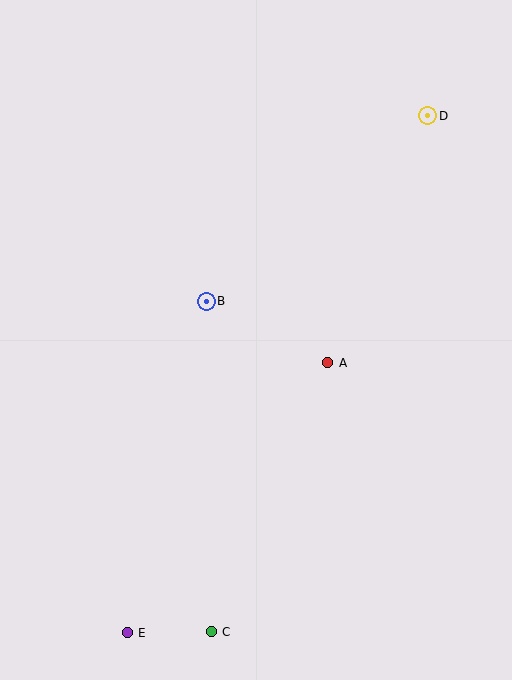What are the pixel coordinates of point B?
Point B is at (206, 301).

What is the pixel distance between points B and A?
The distance between B and A is 136 pixels.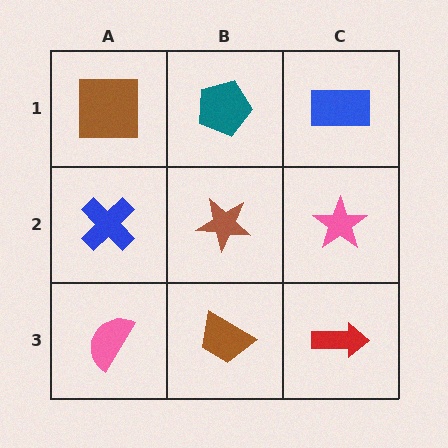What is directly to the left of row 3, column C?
A brown trapezoid.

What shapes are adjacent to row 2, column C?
A blue rectangle (row 1, column C), a red arrow (row 3, column C), a brown star (row 2, column B).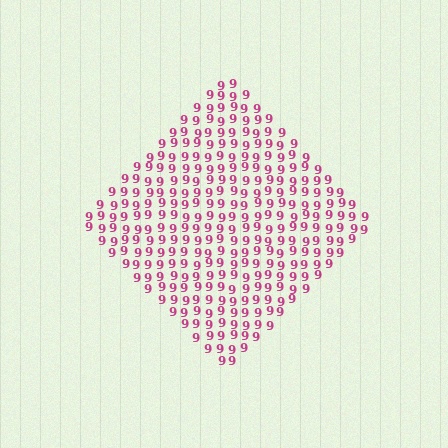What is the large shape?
The large shape is a diamond.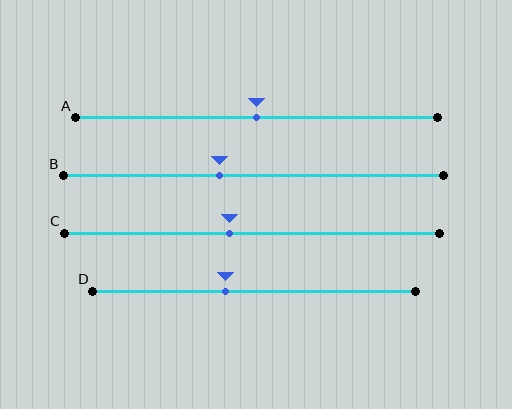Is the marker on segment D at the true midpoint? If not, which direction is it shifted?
No, the marker on segment D is shifted to the left by about 9% of the segment length.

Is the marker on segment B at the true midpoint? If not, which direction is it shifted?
No, the marker on segment B is shifted to the left by about 9% of the segment length.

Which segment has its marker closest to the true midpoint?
Segment A has its marker closest to the true midpoint.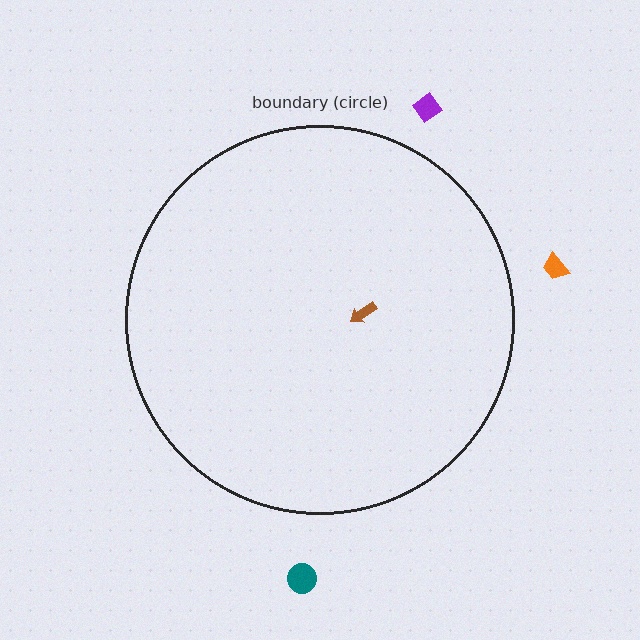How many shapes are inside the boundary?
1 inside, 3 outside.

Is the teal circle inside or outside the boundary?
Outside.